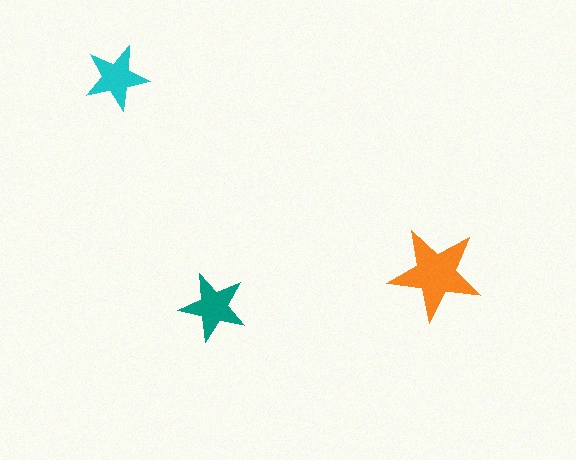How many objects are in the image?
There are 3 objects in the image.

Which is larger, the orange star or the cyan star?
The orange one.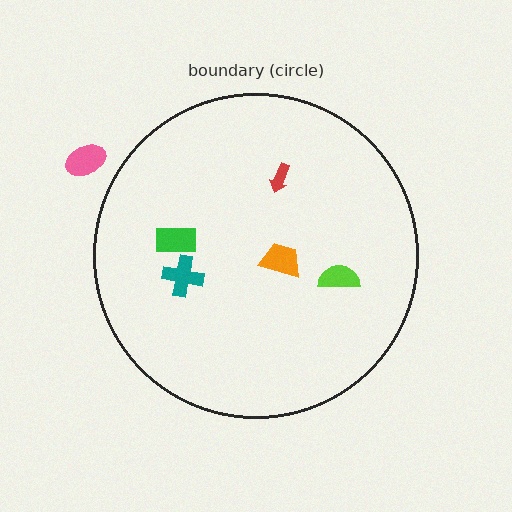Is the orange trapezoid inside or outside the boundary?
Inside.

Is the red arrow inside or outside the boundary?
Inside.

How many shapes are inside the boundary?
5 inside, 1 outside.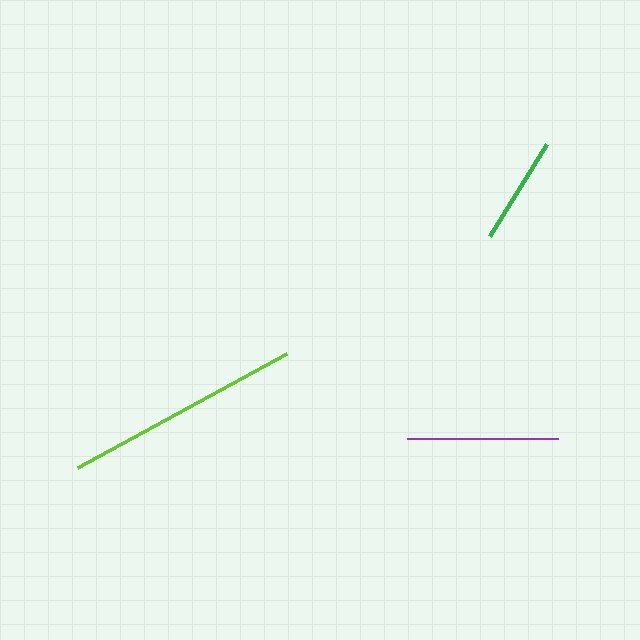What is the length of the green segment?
The green segment is approximately 109 pixels long.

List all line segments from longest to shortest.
From longest to shortest: lime, purple, green.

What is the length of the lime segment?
The lime segment is approximately 239 pixels long.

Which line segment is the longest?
The lime line is the longest at approximately 239 pixels.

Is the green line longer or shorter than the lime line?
The lime line is longer than the green line.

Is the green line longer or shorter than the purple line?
The purple line is longer than the green line.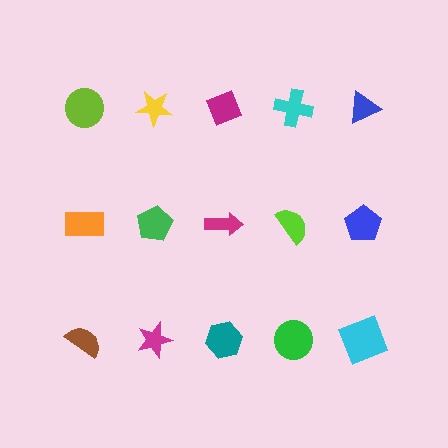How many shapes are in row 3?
5 shapes.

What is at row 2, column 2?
A green pentagon.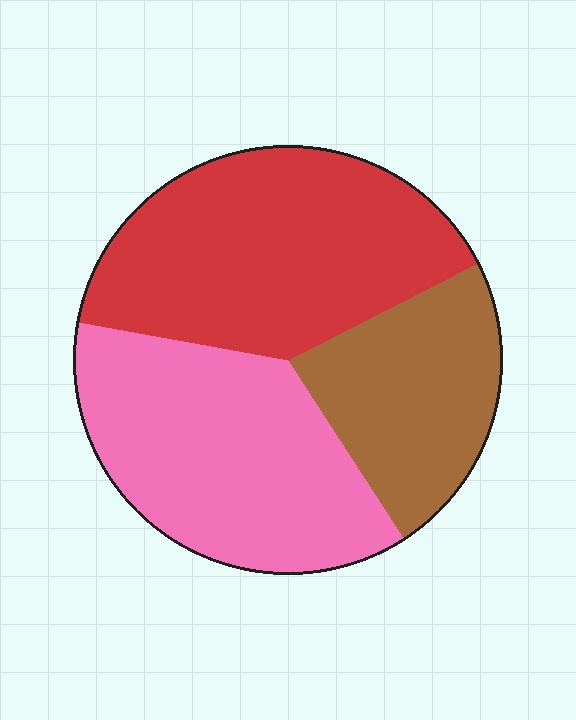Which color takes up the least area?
Brown, at roughly 25%.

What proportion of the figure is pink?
Pink takes up between a quarter and a half of the figure.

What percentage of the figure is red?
Red covers 40% of the figure.